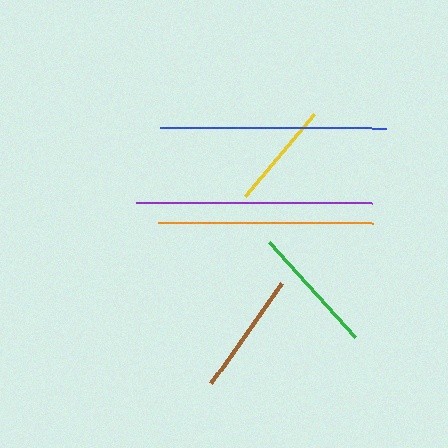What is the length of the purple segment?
The purple segment is approximately 236 pixels long.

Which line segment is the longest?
The purple line is the longest at approximately 236 pixels.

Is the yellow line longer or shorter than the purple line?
The purple line is longer than the yellow line.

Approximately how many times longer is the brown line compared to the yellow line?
The brown line is approximately 1.1 times the length of the yellow line.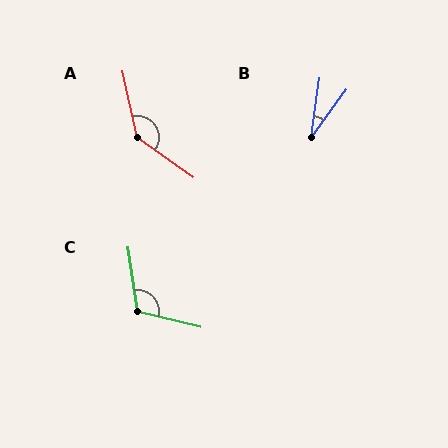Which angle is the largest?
A, at approximately 138 degrees.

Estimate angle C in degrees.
Approximately 113 degrees.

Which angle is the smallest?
B, at approximately 29 degrees.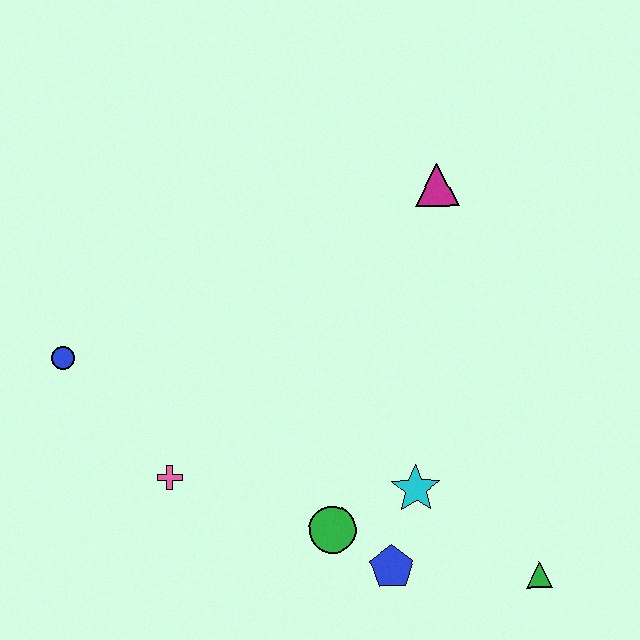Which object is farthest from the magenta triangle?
The blue circle is farthest from the magenta triangle.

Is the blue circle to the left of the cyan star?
Yes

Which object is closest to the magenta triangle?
The cyan star is closest to the magenta triangle.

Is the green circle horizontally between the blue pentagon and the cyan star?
No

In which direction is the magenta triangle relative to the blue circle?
The magenta triangle is to the right of the blue circle.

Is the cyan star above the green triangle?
Yes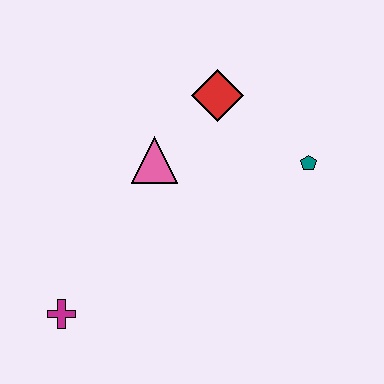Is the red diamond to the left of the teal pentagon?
Yes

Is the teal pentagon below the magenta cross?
No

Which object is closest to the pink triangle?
The red diamond is closest to the pink triangle.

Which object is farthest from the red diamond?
The magenta cross is farthest from the red diamond.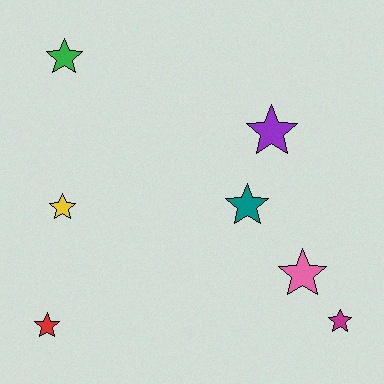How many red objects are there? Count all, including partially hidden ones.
There is 1 red object.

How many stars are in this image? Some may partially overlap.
There are 7 stars.